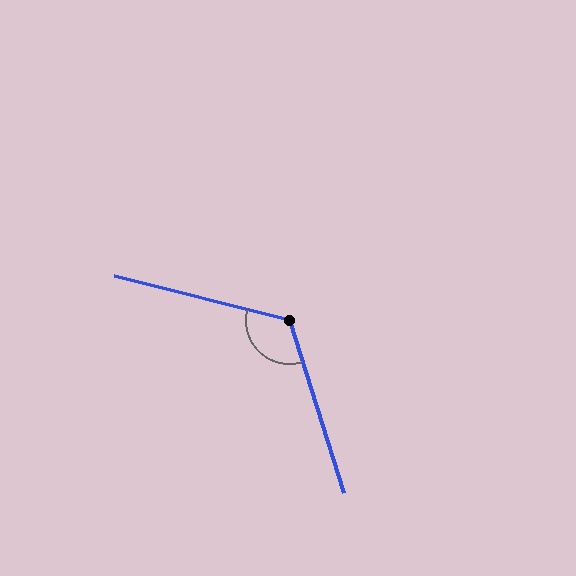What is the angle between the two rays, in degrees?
Approximately 122 degrees.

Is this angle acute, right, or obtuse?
It is obtuse.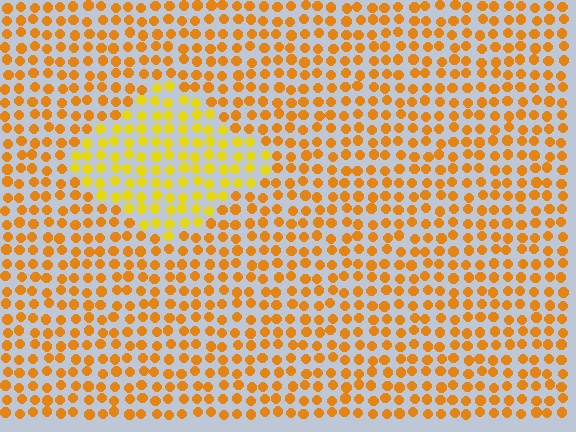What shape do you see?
I see a diamond.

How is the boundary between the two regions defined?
The boundary is defined purely by a slight shift in hue (about 24 degrees). Spacing, size, and orientation are identical on both sides.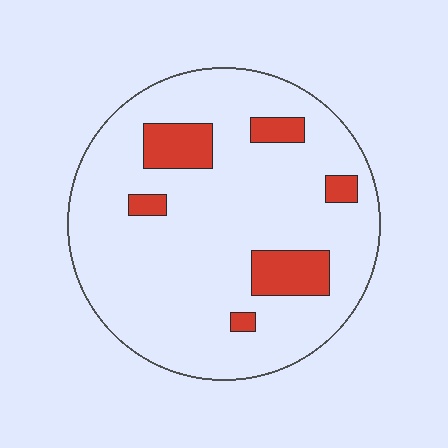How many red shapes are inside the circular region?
6.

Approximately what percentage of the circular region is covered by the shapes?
Approximately 15%.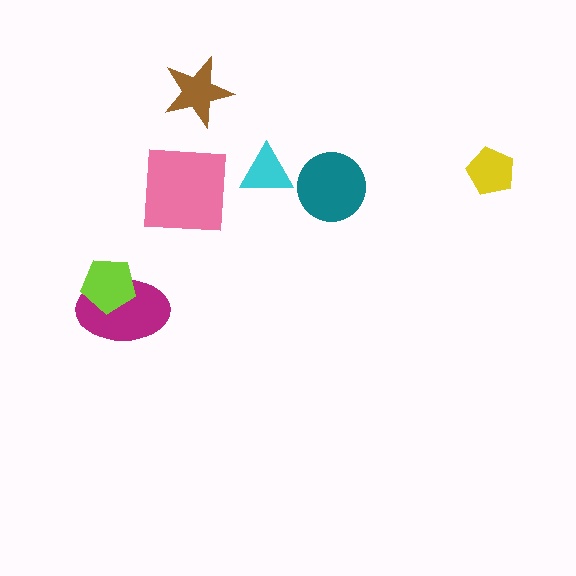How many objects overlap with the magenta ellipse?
1 object overlaps with the magenta ellipse.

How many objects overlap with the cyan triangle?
0 objects overlap with the cyan triangle.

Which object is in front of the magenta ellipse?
The lime pentagon is in front of the magenta ellipse.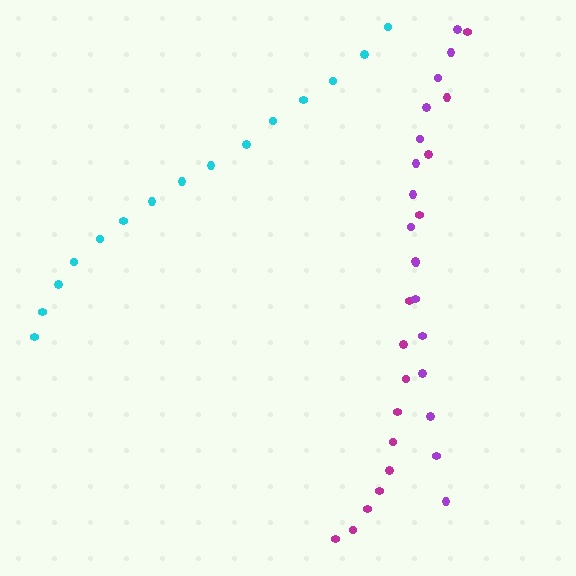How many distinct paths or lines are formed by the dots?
There are 3 distinct paths.